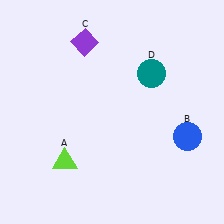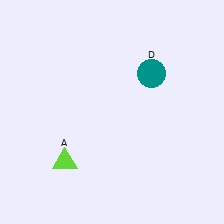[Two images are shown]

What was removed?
The blue circle (B), the purple diamond (C) were removed in Image 2.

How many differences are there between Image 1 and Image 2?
There are 2 differences between the two images.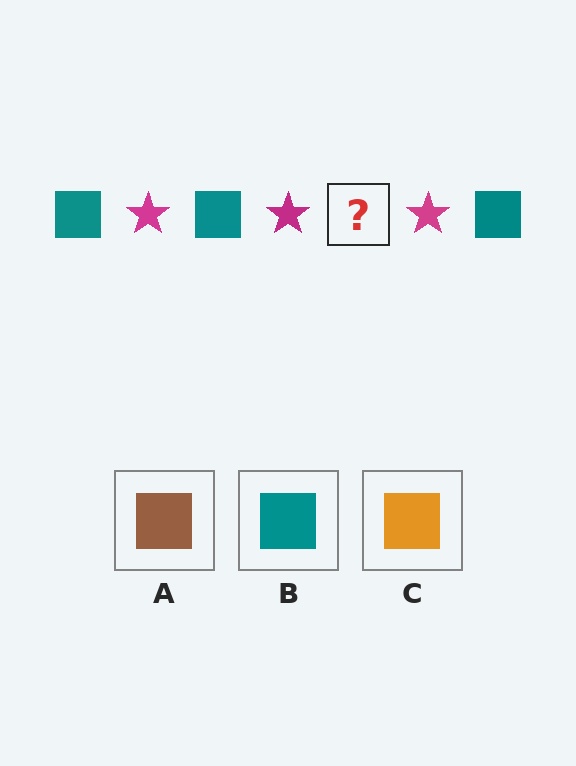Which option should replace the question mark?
Option B.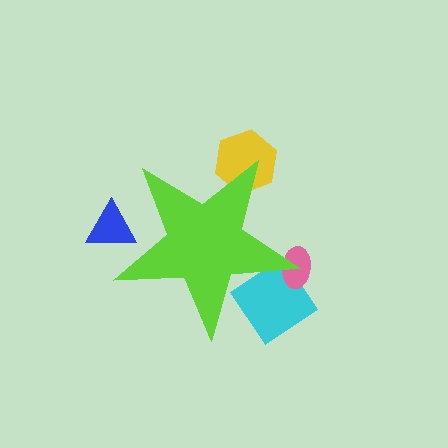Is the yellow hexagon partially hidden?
Yes, the yellow hexagon is partially hidden behind the lime star.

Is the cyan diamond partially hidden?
Yes, the cyan diamond is partially hidden behind the lime star.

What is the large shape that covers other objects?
A lime star.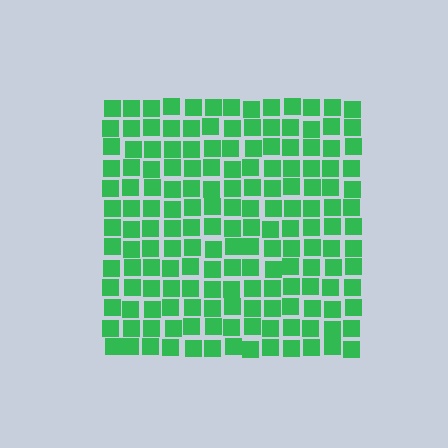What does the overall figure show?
The overall figure shows a square.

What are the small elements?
The small elements are squares.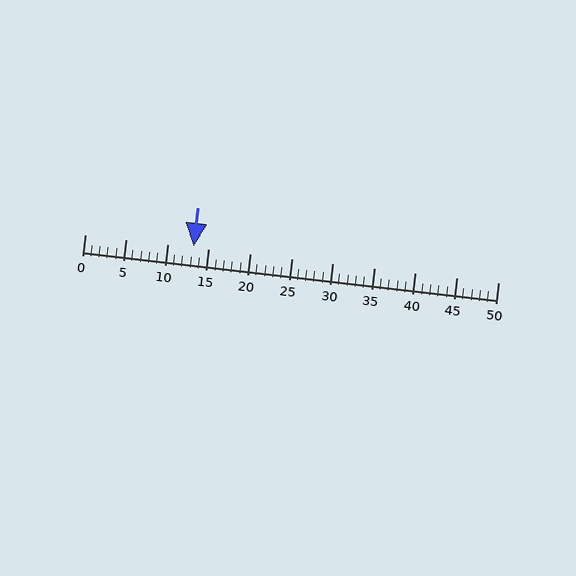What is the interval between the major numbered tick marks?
The major tick marks are spaced 5 units apart.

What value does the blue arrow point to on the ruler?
The blue arrow points to approximately 13.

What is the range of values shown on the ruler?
The ruler shows values from 0 to 50.